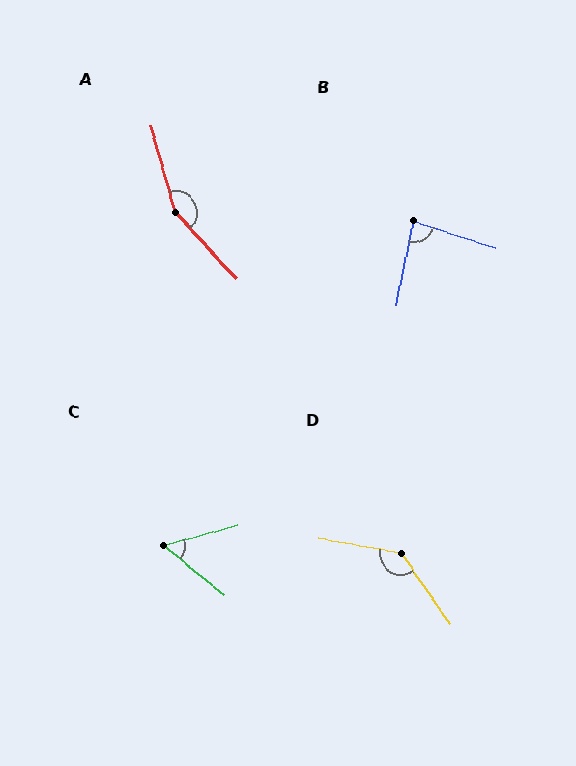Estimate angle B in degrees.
Approximately 83 degrees.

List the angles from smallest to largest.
C (54°), B (83°), D (134°), A (153°).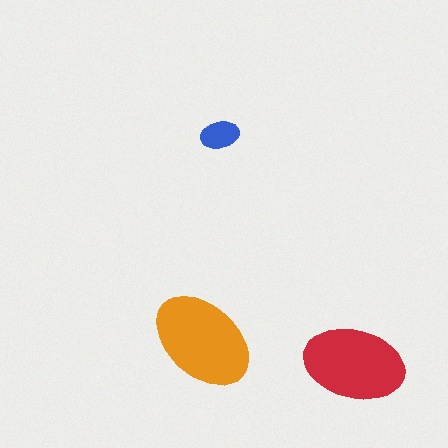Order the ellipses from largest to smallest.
the orange one, the red one, the blue one.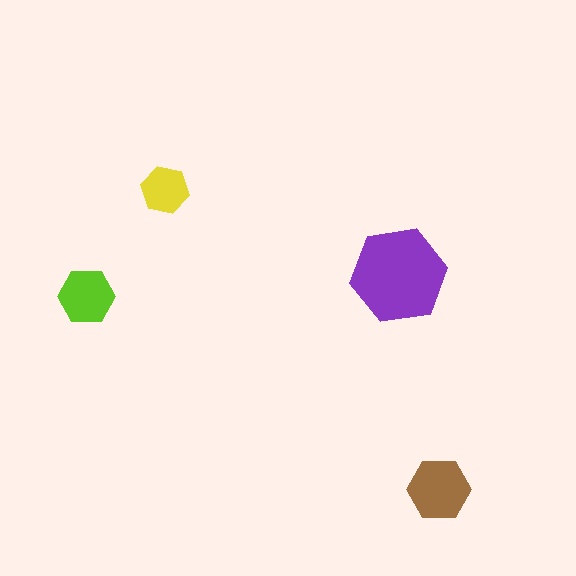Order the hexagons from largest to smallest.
the purple one, the brown one, the lime one, the yellow one.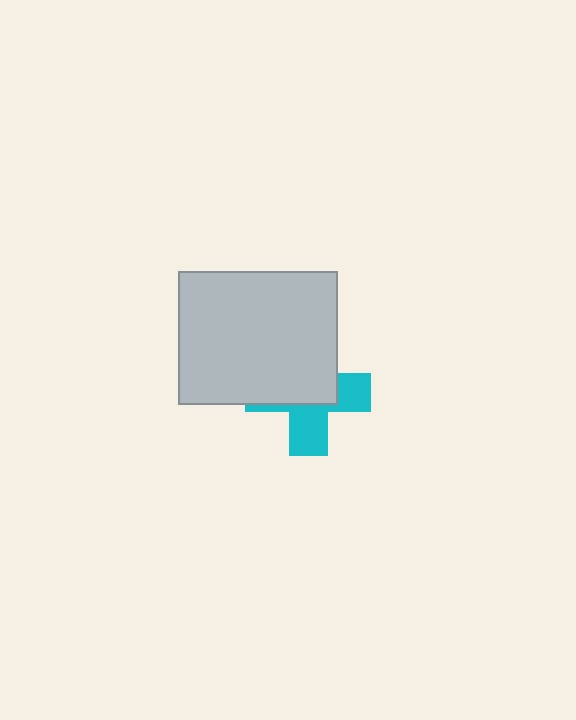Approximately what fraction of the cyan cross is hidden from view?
Roughly 57% of the cyan cross is hidden behind the light gray rectangle.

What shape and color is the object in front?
The object in front is a light gray rectangle.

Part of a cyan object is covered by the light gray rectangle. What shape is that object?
It is a cross.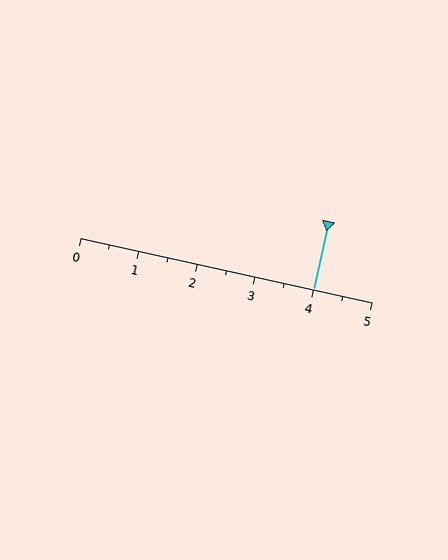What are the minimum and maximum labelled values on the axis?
The axis runs from 0 to 5.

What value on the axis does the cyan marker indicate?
The marker indicates approximately 4.